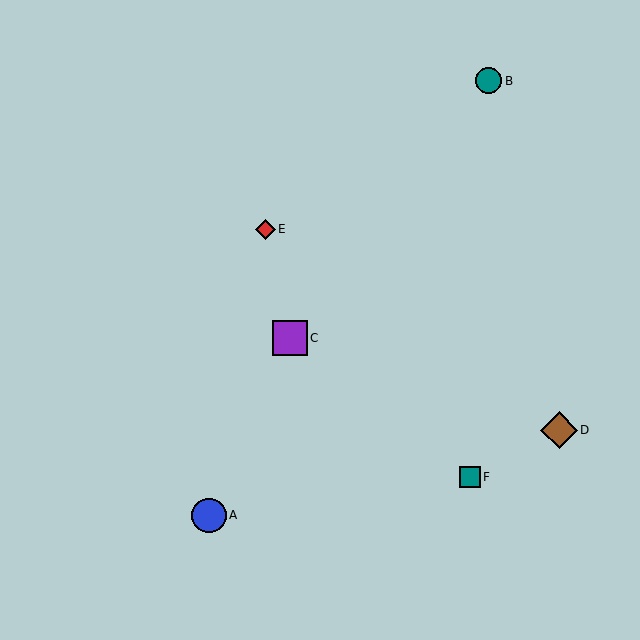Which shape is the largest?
The brown diamond (labeled D) is the largest.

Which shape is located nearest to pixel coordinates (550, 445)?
The brown diamond (labeled D) at (559, 430) is nearest to that location.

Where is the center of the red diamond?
The center of the red diamond is at (265, 229).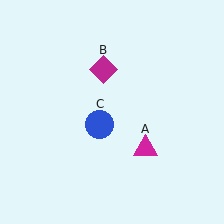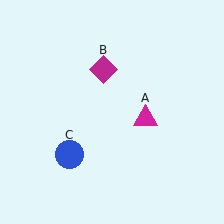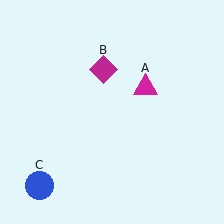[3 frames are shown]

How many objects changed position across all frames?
2 objects changed position: magenta triangle (object A), blue circle (object C).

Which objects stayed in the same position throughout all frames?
Magenta diamond (object B) remained stationary.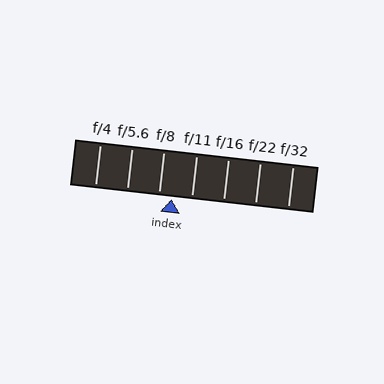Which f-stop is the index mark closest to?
The index mark is closest to f/8.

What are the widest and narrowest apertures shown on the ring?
The widest aperture shown is f/4 and the narrowest is f/32.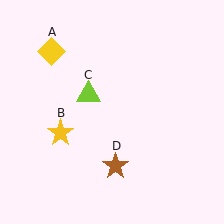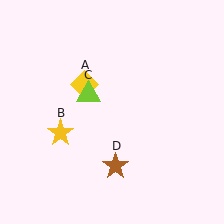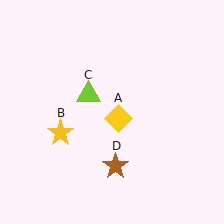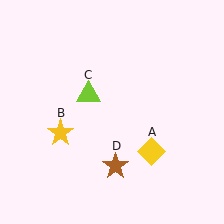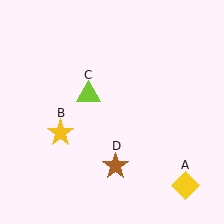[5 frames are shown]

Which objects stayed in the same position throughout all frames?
Yellow star (object B) and lime triangle (object C) and brown star (object D) remained stationary.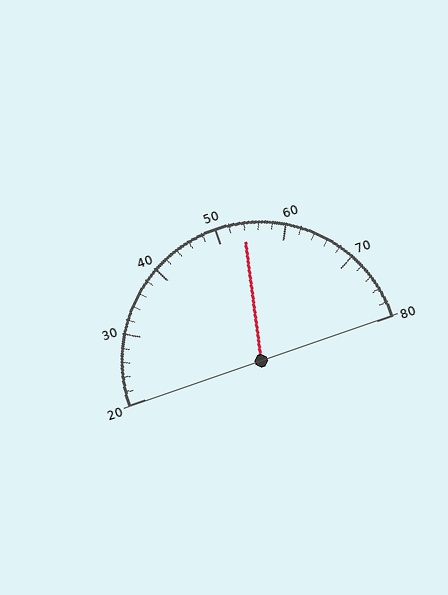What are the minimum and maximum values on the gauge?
The gauge ranges from 20 to 80.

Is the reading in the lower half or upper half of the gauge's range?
The reading is in the upper half of the range (20 to 80).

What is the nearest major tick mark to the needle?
The nearest major tick mark is 50.